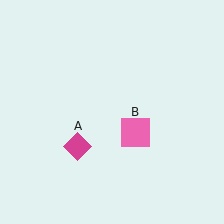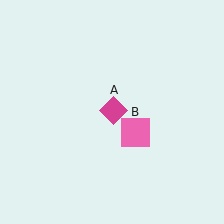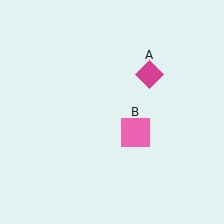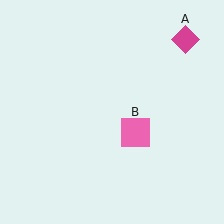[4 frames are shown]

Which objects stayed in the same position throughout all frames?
Pink square (object B) remained stationary.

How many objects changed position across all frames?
1 object changed position: magenta diamond (object A).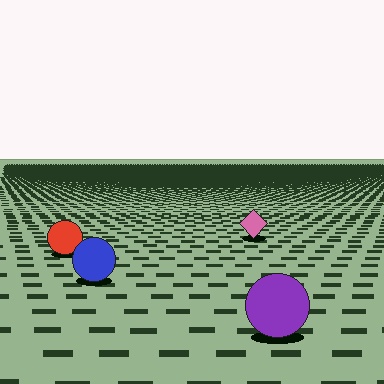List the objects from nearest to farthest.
From nearest to farthest: the purple circle, the blue circle, the red circle, the pink diamond.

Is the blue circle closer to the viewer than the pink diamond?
Yes. The blue circle is closer — you can tell from the texture gradient: the ground texture is coarser near it.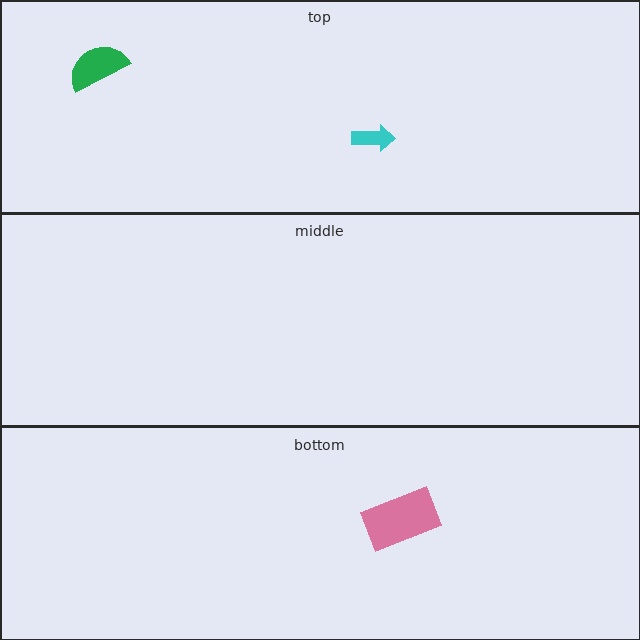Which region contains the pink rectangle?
The bottom region.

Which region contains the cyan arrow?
The top region.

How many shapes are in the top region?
2.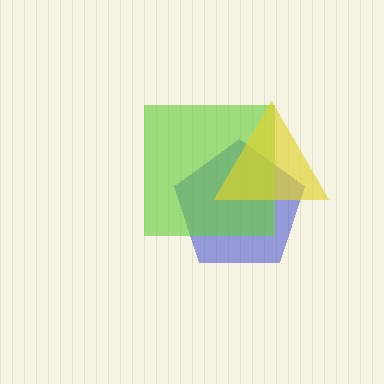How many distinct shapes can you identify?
There are 3 distinct shapes: a blue pentagon, a lime square, a yellow triangle.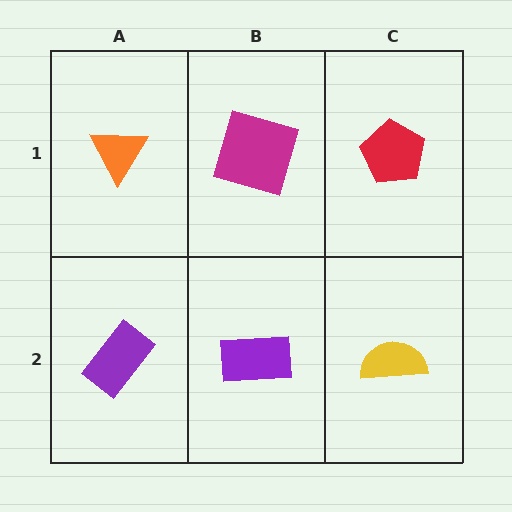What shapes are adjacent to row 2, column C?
A red pentagon (row 1, column C), a purple rectangle (row 2, column B).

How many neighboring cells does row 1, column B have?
3.